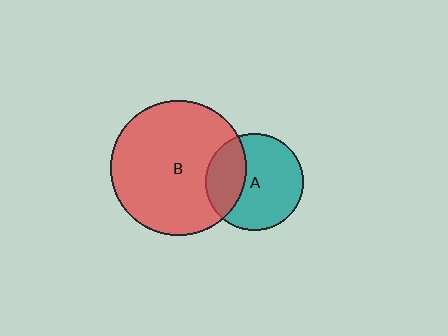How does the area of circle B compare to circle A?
Approximately 1.9 times.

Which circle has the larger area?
Circle B (red).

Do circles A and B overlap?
Yes.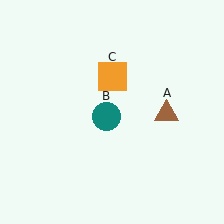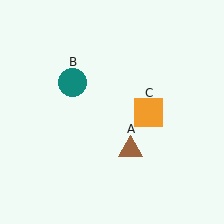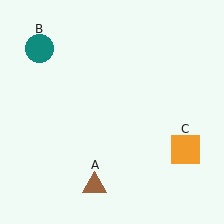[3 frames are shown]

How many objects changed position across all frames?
3 objects changed position: brown triangle (object A), teal circle (object B), orange square (object C).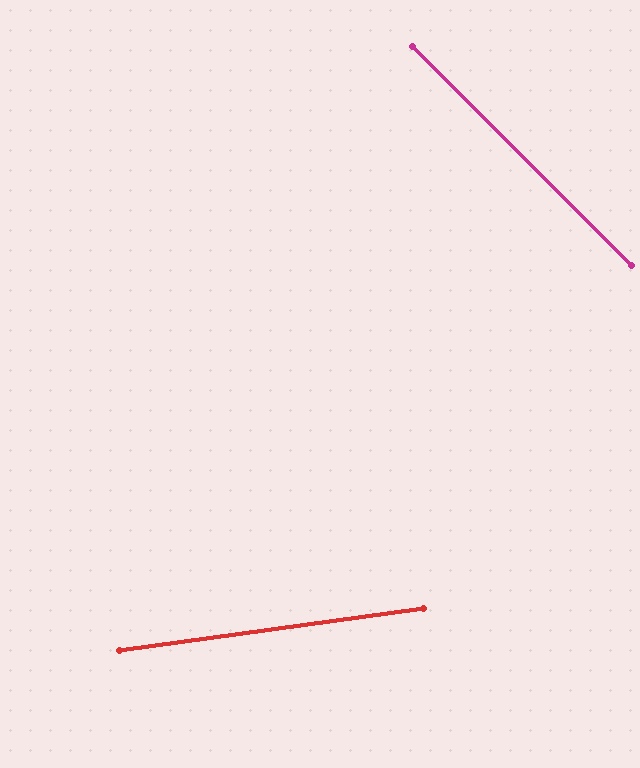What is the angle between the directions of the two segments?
Approximately 53 degrees.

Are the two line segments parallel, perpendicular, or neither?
Neither parallel nor perpendicular — they differ by about 53°.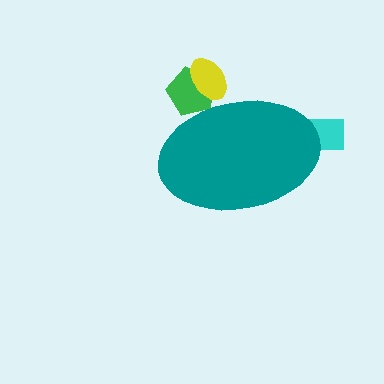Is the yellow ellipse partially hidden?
Yes, the yellow ellipse is partially hidden behind the teal ellipse.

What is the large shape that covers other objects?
A teal ellipse.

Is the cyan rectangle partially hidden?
Yes, the cyan rectangle is partially hidden behind the teal ellipse.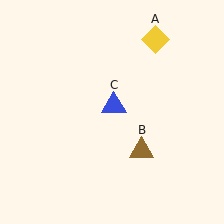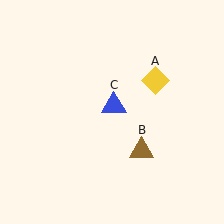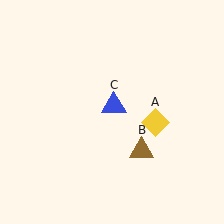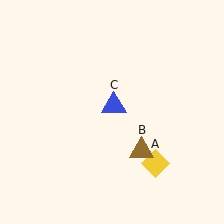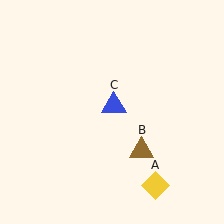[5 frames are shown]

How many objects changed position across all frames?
1 object changed position: yellow diamond (object A).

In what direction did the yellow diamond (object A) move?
The yellow diamond (object A) moved down.